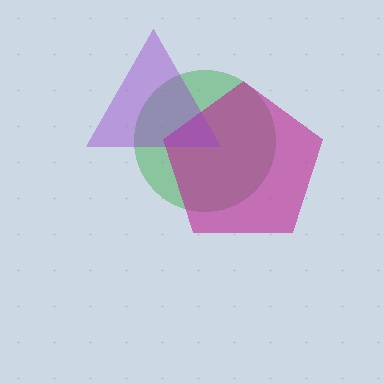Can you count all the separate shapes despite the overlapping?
Yes, there are 3 separate shapes.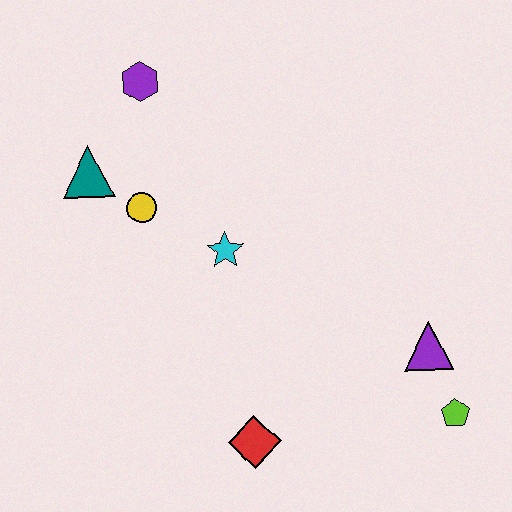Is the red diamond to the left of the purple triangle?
Yes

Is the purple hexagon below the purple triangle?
No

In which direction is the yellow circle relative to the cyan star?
The yellow circle is to the left of the cyan star.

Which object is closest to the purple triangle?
The lime pentagon is closest to the purple triangle.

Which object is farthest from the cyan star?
The lime pentagon is farthest from the cyan star.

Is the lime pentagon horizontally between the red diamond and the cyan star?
No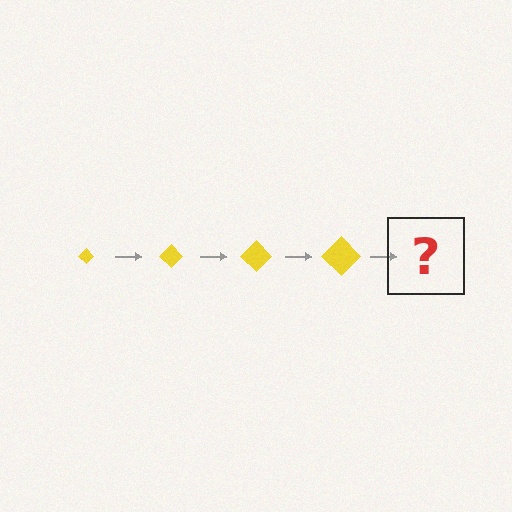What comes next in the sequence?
The next element should be a yellow diamond, larger than the previous one.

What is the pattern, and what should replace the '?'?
The pattern is that the diamond gets progressively larger each step. The '?' should be a yellow diamond, larger than the previous one.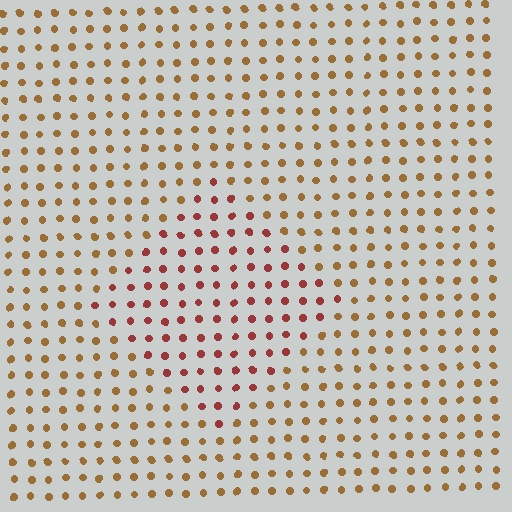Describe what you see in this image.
The image is filled with small brown elements in a uniform arrangement. A diamond-shaped region is visible where the elements are tinted to a slightly different hue, forming a subtle color boundary.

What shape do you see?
I see a diamond.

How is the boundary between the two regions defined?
The boundary is defined purely by a slight shift in hue (about 36 degrees). Spacing, size, and orientation are identical on both sides.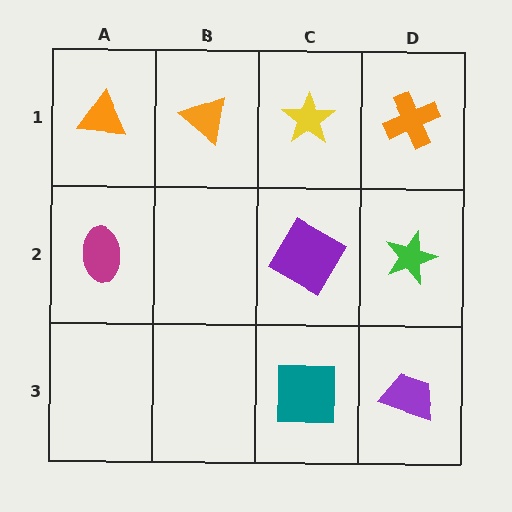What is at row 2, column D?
A green star.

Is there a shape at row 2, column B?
No, that cell is empty.